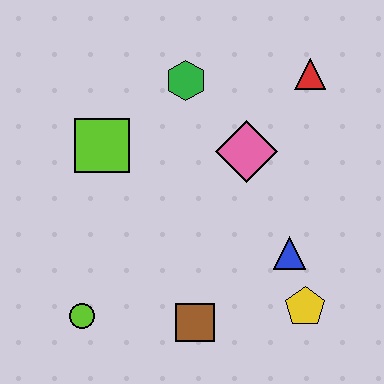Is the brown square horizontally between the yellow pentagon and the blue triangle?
No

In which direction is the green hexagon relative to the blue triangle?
The green hexagon is above the blue triangle.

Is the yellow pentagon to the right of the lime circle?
Yes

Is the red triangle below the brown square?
No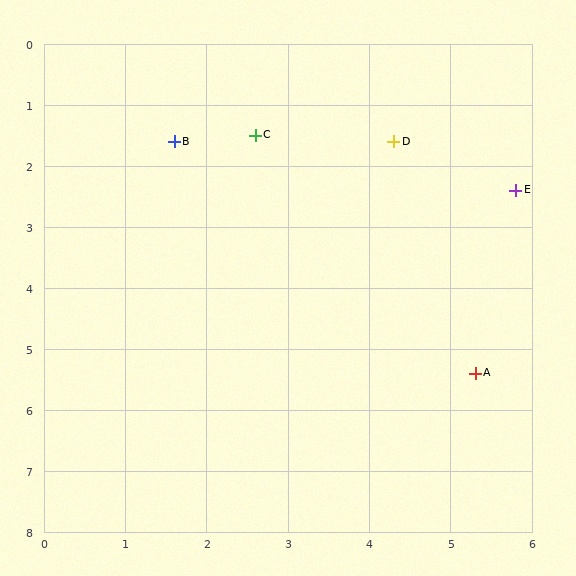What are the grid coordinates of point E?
Point E is at approximately (5.8, 2.4).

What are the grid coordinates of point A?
Point A is at approximately (5.3, 5.4).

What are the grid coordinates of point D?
Point D is at approximately (4.3, 1.6).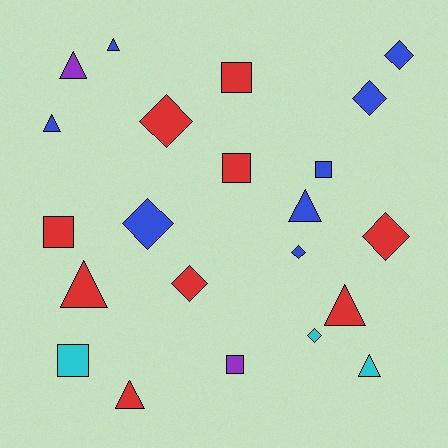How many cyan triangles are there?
There is 1 cyan triangle.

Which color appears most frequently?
Red, with 9 objects.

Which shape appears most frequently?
Triangle, with 8 objects.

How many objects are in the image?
There are 22 objects.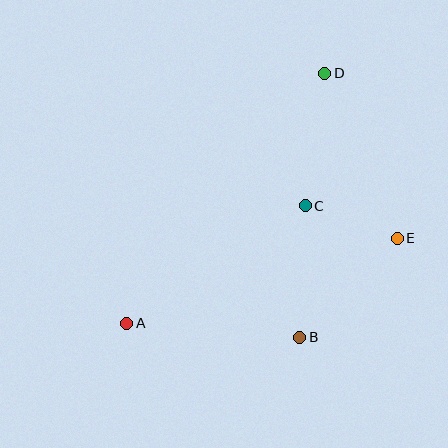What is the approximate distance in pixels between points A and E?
The distance between A and E is approximately 283 pixels.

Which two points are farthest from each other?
Points A and D are farthest from each other.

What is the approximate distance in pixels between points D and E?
The distance between D and E is approximately 180 pixels.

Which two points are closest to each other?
Points C and E are closest to each other.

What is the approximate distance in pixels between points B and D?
The distance between B and D is approximately 265 pixels.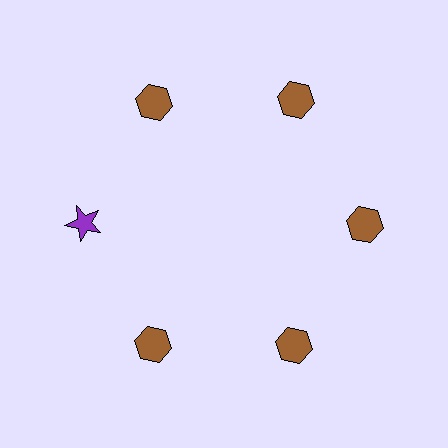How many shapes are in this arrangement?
There are 6 shapes arranged in a ring pattern.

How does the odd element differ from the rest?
It differs in both color (purple instead of brown) and shape (star instead of hexagon).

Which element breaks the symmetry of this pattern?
The purple star at roughly the 9 o'clock position breaks the symmetry. All other shapes are brown hexagons.